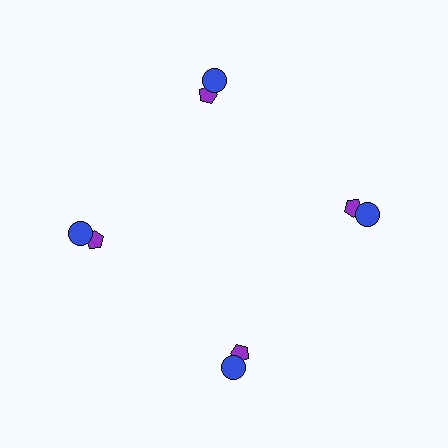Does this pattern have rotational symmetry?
Yes, this pattern has 4-fold rotational symmetry. It looks the same after rotating 90 degrees around the center.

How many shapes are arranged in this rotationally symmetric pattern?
There are 8 shapes, arranged in 4 groups of 2.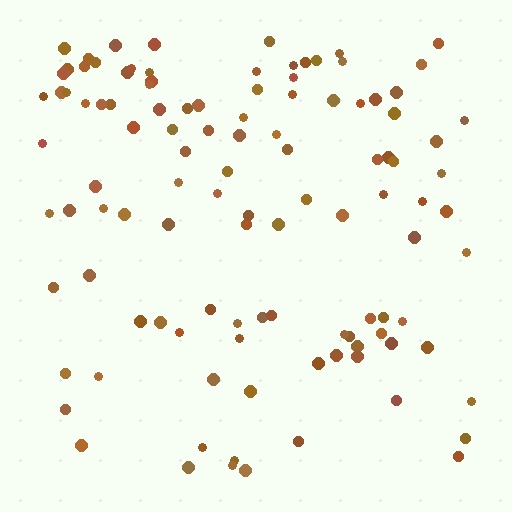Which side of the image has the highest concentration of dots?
The top.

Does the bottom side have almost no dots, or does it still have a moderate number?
Still a moderate number, just noticeably fewer than the top.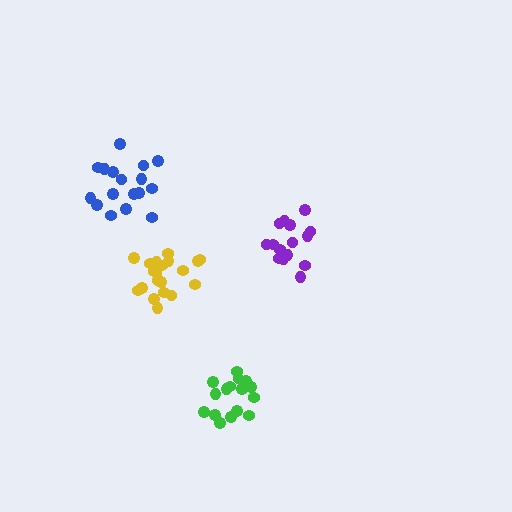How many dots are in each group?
Group 1: 15 dots, Group 2: 16 dots, Group 3: 20 dots, Group 4: 17 dots (68 total).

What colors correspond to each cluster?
The clusters are colored: purple, green, yellow, blue.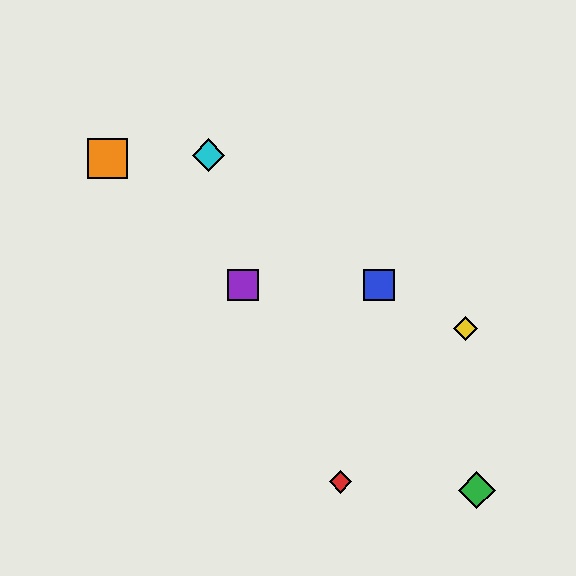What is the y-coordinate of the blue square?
The blue square is at y≈285.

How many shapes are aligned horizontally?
2 shapes (the blue square, the purple square) are aligned horizontally.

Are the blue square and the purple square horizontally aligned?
Yes, both are at y≈285.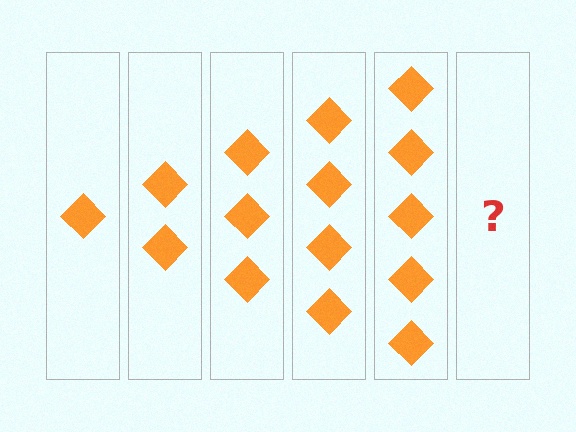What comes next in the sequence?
The next element should be 6 diamonds.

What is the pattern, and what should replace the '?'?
The pattern is that each step adds one more diamond. The '?' should be 6 diamonds.